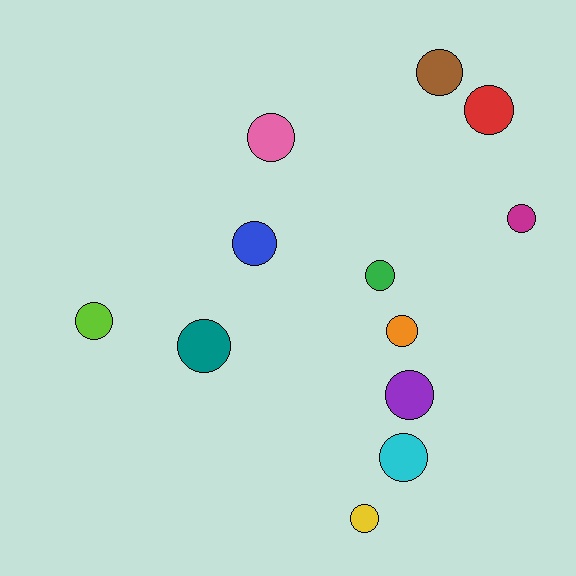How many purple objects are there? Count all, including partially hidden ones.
There is 1 purple object.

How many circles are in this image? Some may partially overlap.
There are 12 circles.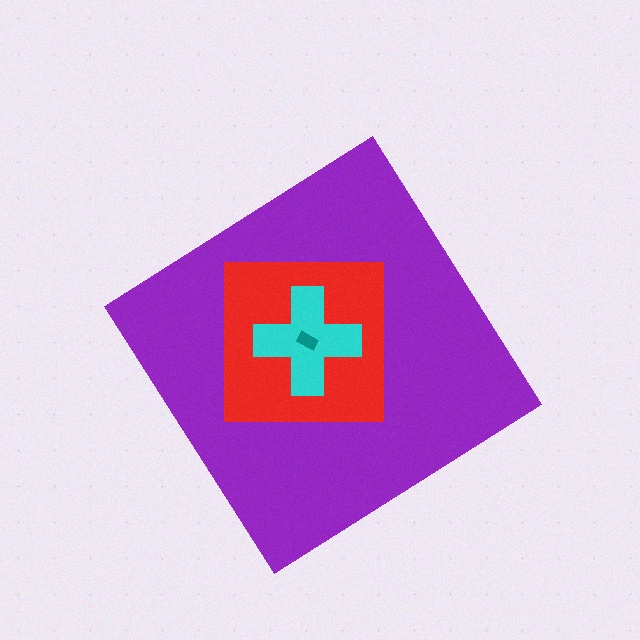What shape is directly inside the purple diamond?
The red square.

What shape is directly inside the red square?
The cyan cross.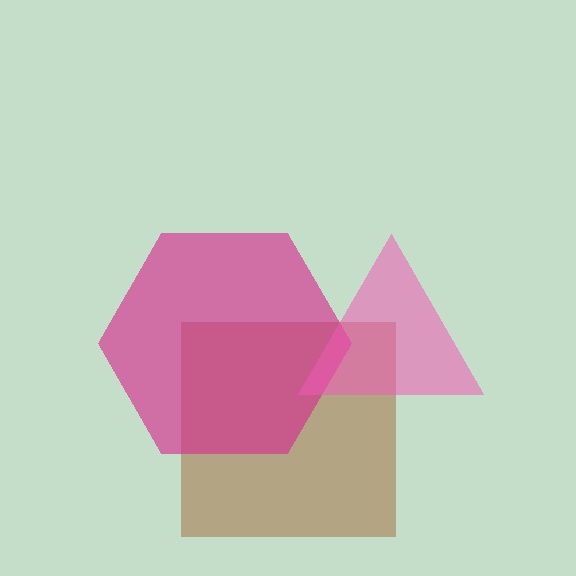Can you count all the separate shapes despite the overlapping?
Yes, there are 3 separate shapes.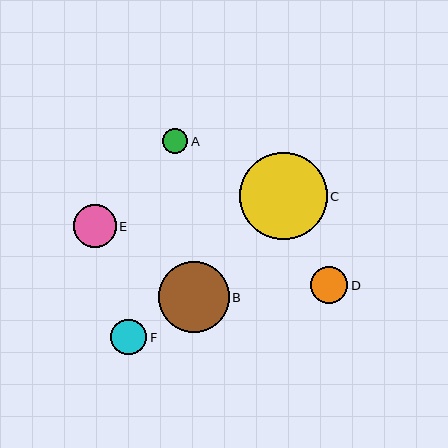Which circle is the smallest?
Circle A is the smallest with a size of approximately 25 pixels.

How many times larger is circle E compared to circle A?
Circle E is approximately 1.7 times the size of circle A.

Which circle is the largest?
Circle C is the largest with a size of approximately 88 pixels.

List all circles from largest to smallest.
From largest to smallest: C, B, E, D, F, A.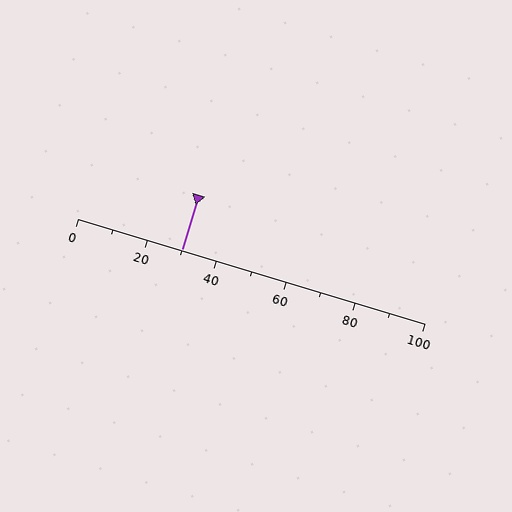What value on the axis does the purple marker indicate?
The marker indicates approximately 30.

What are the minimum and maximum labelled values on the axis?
The axis runs from 0 to 100.